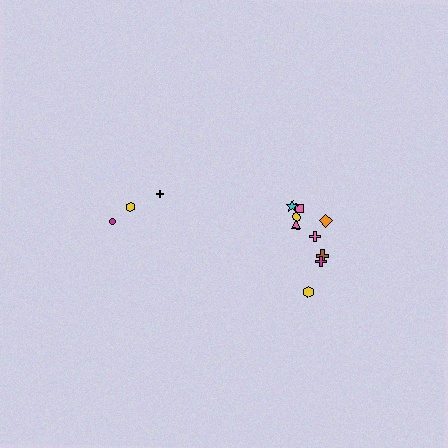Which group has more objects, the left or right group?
The right group.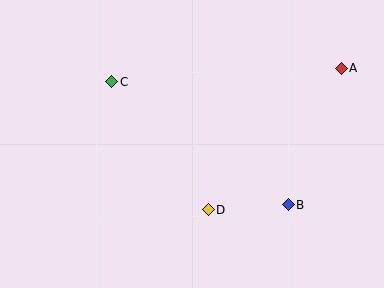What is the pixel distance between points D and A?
The distance between D and A is 194 pixels.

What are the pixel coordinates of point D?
Point D is at (208, 210).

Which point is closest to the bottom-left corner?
Point D is closest to the bottom-left corner.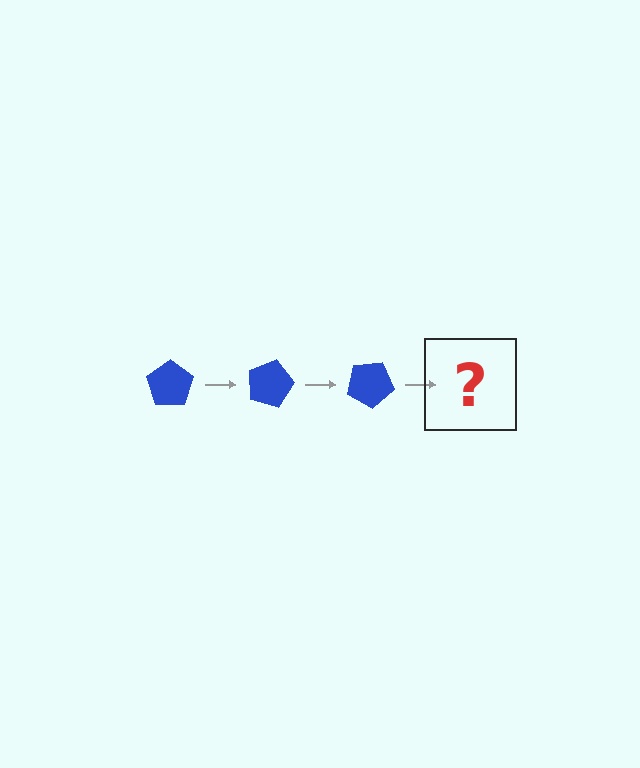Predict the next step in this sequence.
The next step is a blue pentagon rotated 45 degrees.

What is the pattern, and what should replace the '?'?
The pattern is that the pentagon rotates 15 degrees each step. The '?' should be a blue pentagon rotated 45 degrees.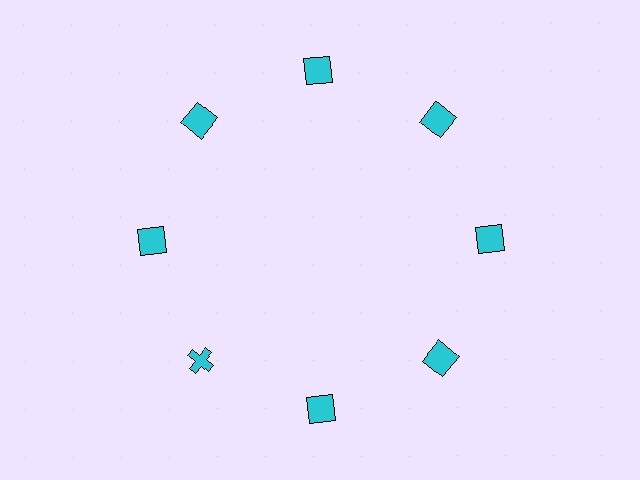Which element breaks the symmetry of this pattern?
The cyan cross at roughly the 8 o'clock position breaks the symmetry. All other shapes are cyan squares.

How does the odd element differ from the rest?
It has a different shape: cross instead of square.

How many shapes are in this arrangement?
There are 8 shapes arranged in a ring pattern.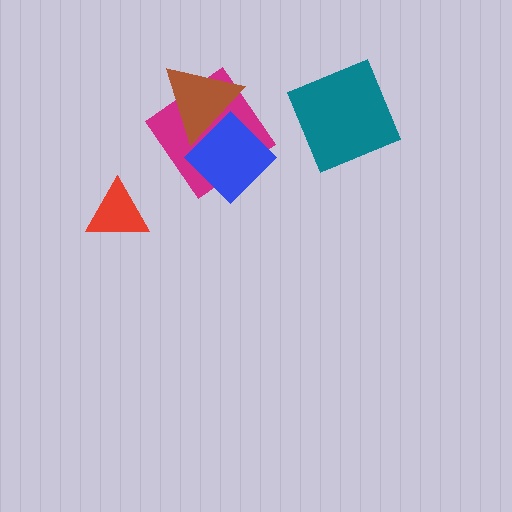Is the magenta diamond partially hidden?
Yes, it is partially covered by another shape.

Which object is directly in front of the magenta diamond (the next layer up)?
The brown triangle is directly in front of the magenta diamond.